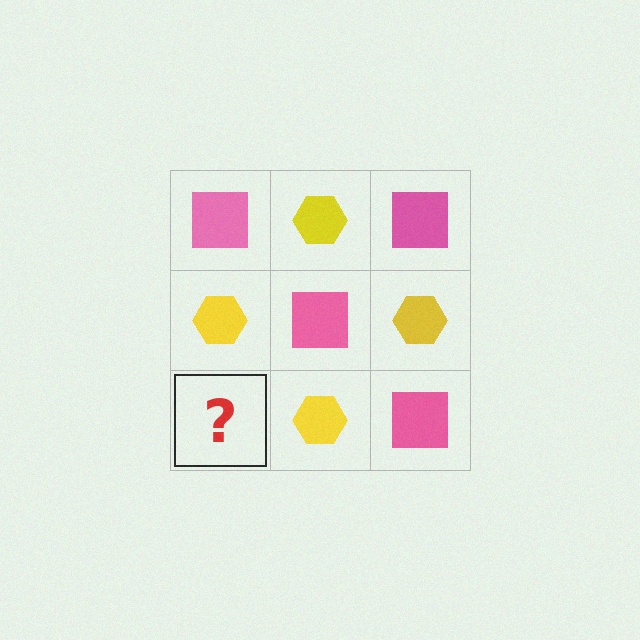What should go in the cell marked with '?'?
The missing cell should contain a pink square.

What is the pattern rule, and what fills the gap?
The rule is that it alternates pink square and yellow hexagon in a checkerboard pattern. The gap should be filled with a pink square.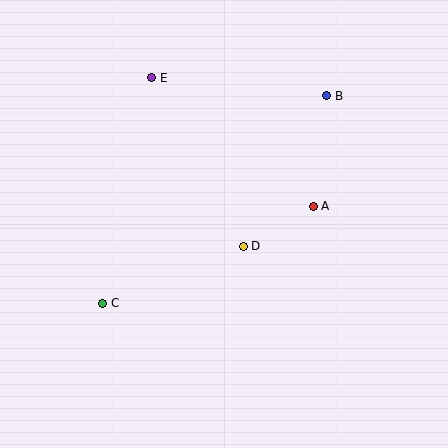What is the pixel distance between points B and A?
The distance between B and A is 111 pixels.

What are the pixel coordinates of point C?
Point C is at (103, 303).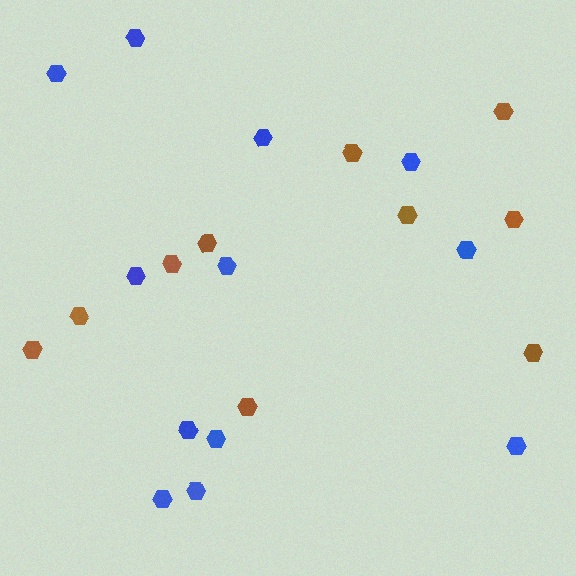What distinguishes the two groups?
There are 2 groups: one group of blue hexagons (12) and one group of brown hexagons (10).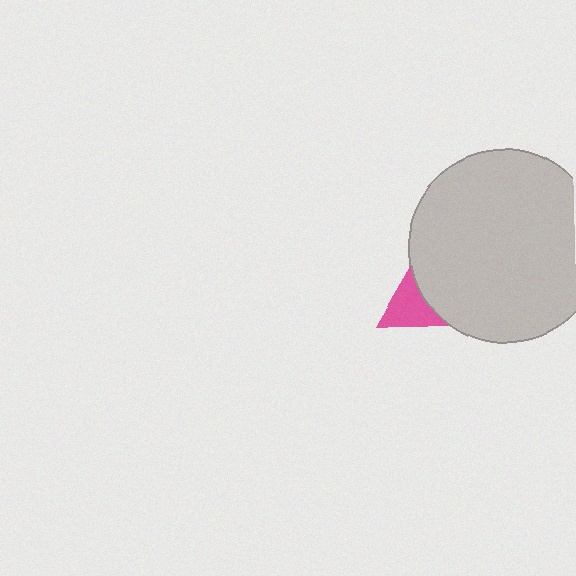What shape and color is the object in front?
The object in front is a light gray circle.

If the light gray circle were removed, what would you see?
You would see the complete pink triangle.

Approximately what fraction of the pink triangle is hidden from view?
Roughly 70% of the pink triangle is hidden behind the light gray circle.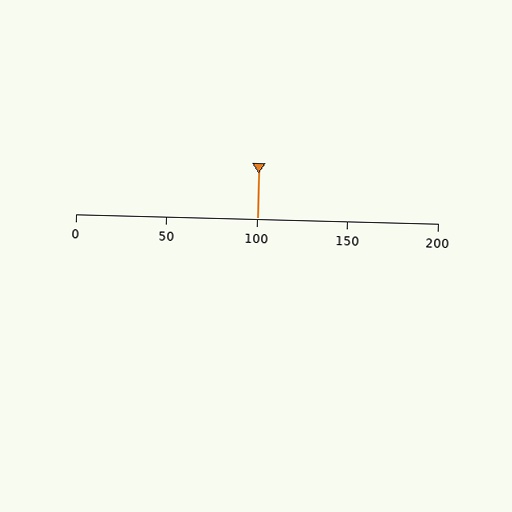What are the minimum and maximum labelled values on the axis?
The axis runs from 0 to 200.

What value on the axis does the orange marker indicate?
The marker indicates approximately 100.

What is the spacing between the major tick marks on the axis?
The major ticks are spaced 50 apart.